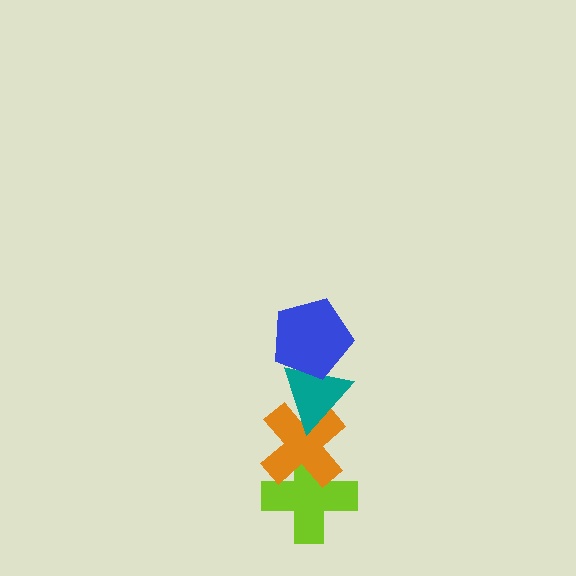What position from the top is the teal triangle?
The teal triangle is 2nd from the top.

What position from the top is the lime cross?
The lime cross is 4th from the top.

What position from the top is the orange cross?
The orange cross is 3rd from the top.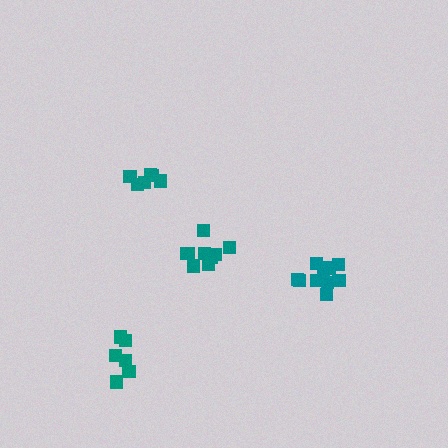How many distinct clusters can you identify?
There are 4 distinct clusters.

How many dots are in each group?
Group 1: 9 dots, Group 2: 10 dots, Group 3: 6 dots, Group 4: 6 dots (31 total).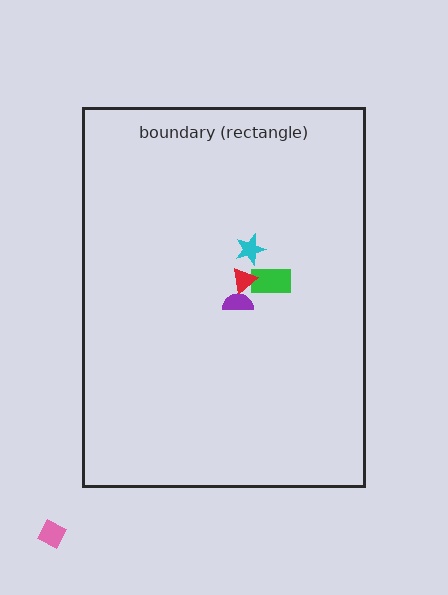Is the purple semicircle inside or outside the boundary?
Inside.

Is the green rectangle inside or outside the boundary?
Inside.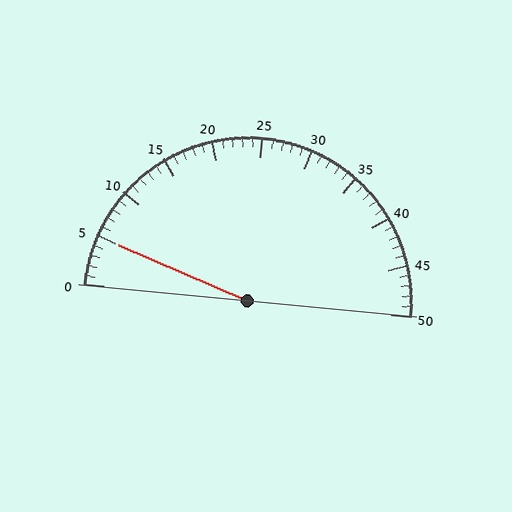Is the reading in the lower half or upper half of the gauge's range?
The reading is in the lower half of the range (0 to 50).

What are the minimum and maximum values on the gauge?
The gauge ranges from 0 to 50.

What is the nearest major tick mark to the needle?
The nearest major tick mark is 5.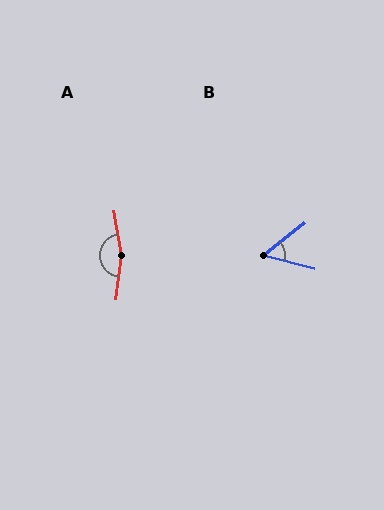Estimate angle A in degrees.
Approximately 163 degrees.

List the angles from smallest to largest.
B (53°), A (163°).